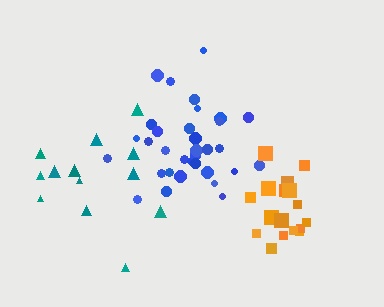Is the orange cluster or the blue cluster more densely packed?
Orange.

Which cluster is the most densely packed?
Orange.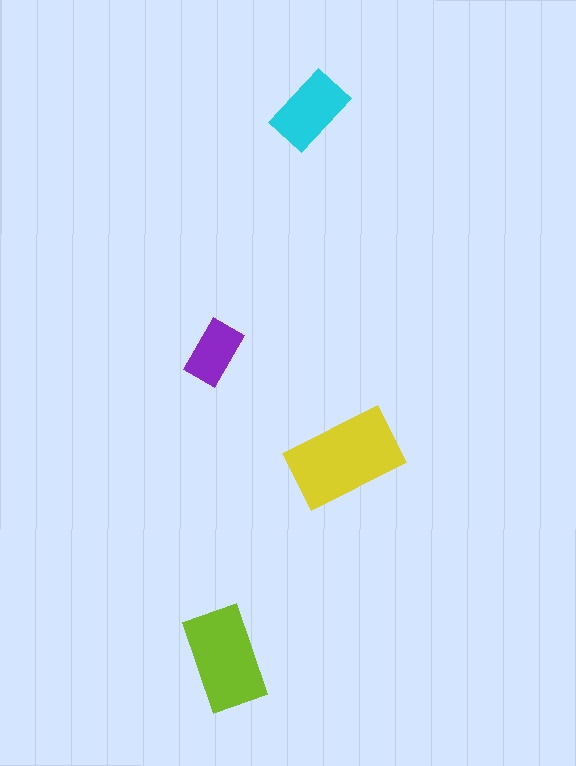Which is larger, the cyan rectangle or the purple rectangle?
The cyan one.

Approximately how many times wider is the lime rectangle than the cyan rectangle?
About 1.5 times wider.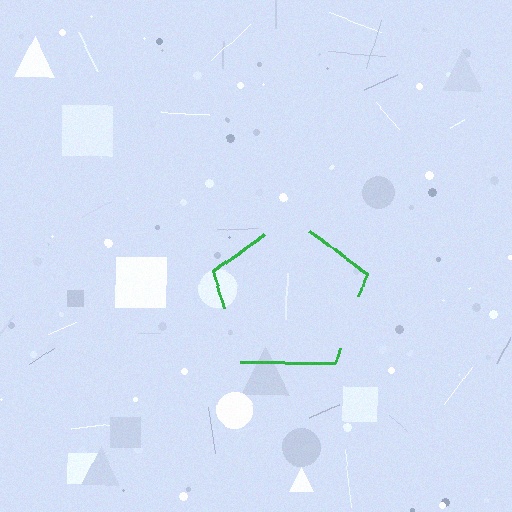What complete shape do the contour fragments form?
The contour fragments form a pentagon.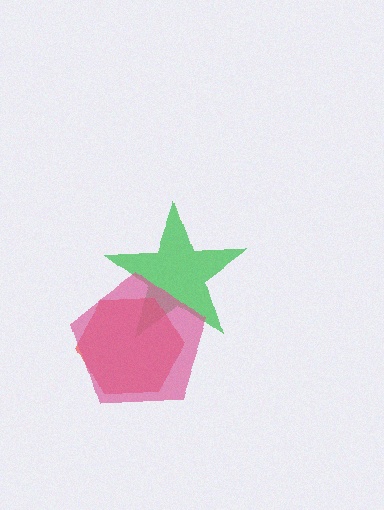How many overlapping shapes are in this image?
There are 3 overlapping shapes in the image.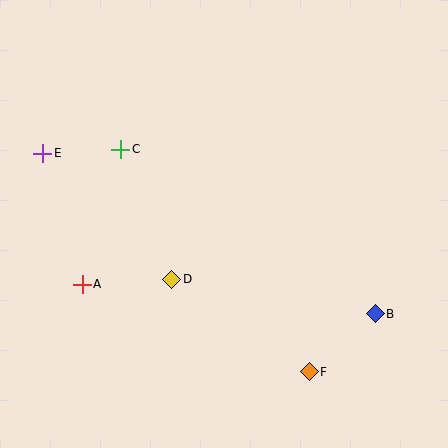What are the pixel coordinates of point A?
Point A is at (82, 284).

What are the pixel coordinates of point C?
Point C is at (121, 149).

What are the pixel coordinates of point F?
Point F is at (309, 372).